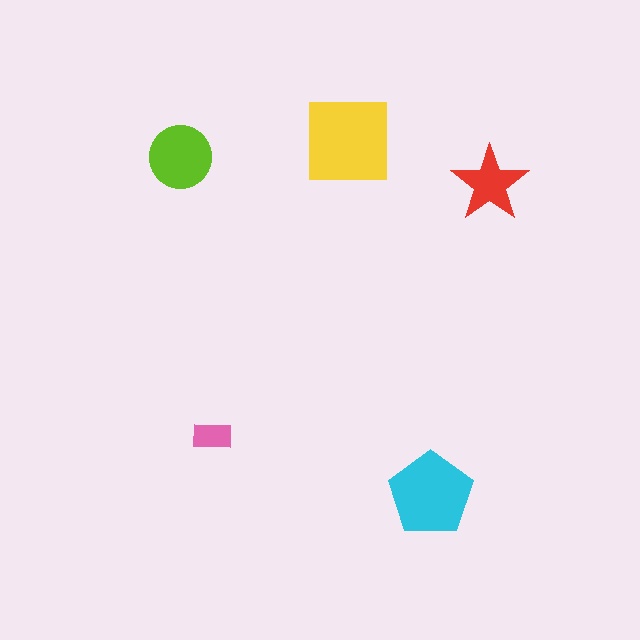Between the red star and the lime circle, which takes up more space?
The lime circle.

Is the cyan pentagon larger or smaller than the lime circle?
Larger.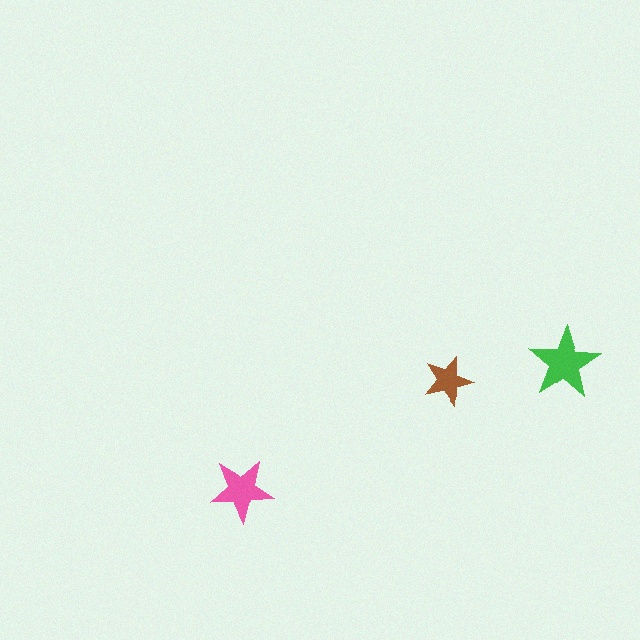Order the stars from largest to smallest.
the green one, the pink one, the brown one.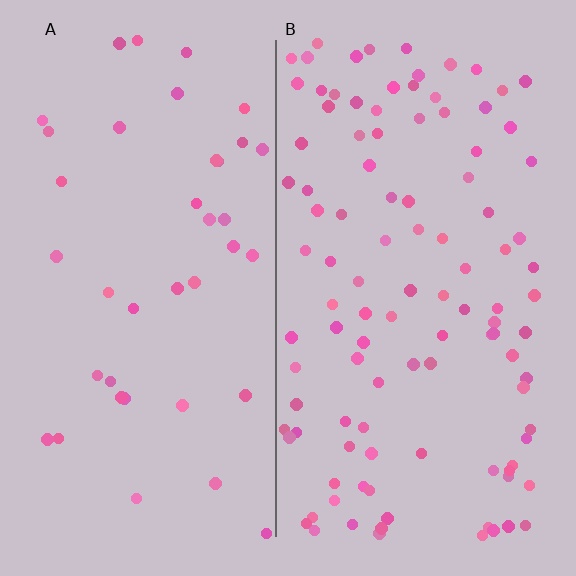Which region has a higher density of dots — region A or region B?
B (the right).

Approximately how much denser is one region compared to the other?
Approximately 2.7× — region B over region A.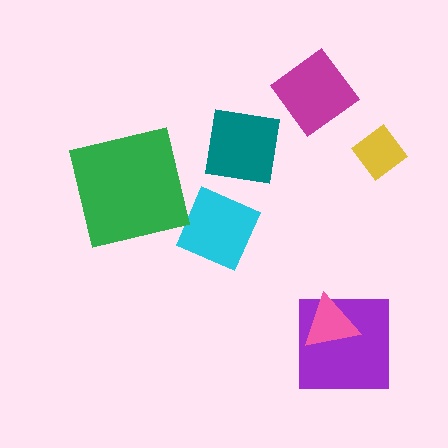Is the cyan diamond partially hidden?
No, no other shape covers it.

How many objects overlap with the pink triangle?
1 object overlaps with the pink triangle.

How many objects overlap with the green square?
0 objects overlap with the green square.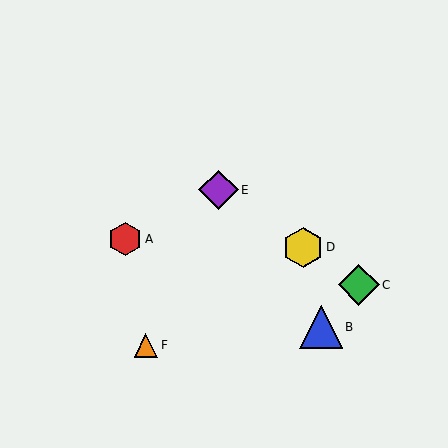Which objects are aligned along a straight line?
Objects C, D, E are aligned along a straight line.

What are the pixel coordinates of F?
Object F is at (146, 345).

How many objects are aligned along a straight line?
3 objects (C, D, E) are aligned along a straight line.